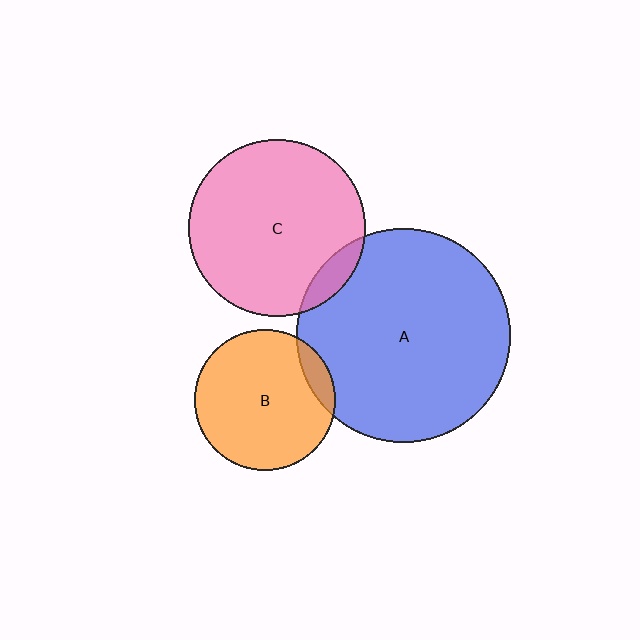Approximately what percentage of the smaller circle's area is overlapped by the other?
Approximately 10%.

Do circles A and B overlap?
Yes.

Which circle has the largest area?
Circle A (blue).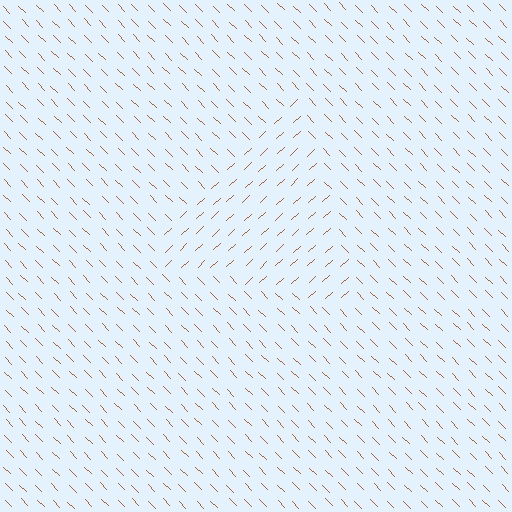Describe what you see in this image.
The image is filled with small brown line segments. A triangle region in the image has lines oriented differently from the surrounding lines, creating a visible texture boundary.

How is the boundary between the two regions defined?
The boundary is defined purely by a change in line orientation (approximately 88 degrees difference). All lines are the same color and thickness.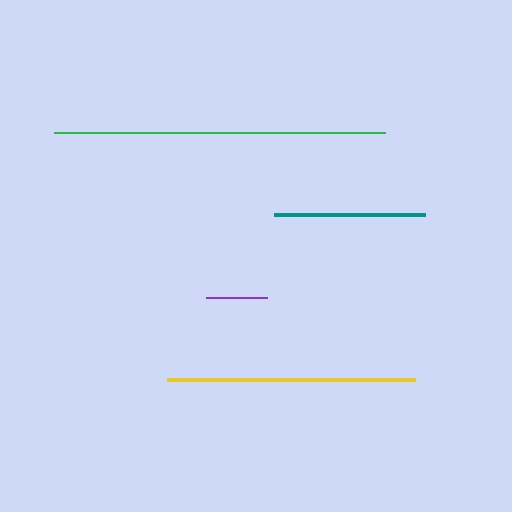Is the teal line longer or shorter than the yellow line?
The yellow line is longer than the teal line.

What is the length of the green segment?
The green segment is approximately 330 pixels long.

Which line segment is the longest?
The green line is the longest at approximately 330 pixels.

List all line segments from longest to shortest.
From longest to shortest: green, yellow, teal, purple.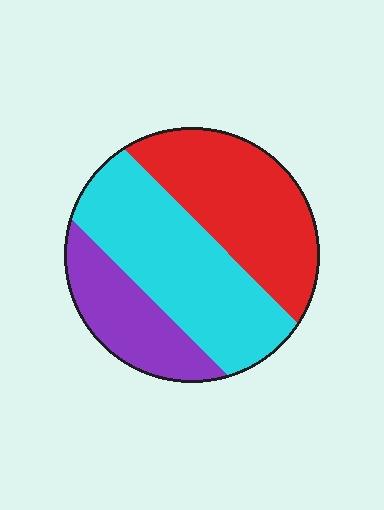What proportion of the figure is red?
Red covers roughly 35% of the figure.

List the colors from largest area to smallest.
From largest to smallest: cyan, red, purple.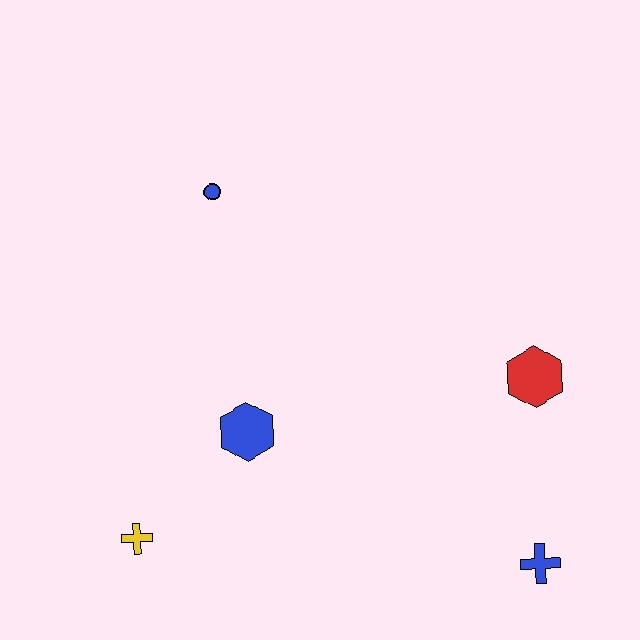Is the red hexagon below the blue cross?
No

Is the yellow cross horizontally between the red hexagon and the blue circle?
No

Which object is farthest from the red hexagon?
The yellow cross is farthest from the red hexagon.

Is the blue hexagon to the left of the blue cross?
Yes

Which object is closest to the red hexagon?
The blue cross is closest to the red hexagon.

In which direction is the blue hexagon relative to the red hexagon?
The blue hexagon is to the left of the red hexagon.